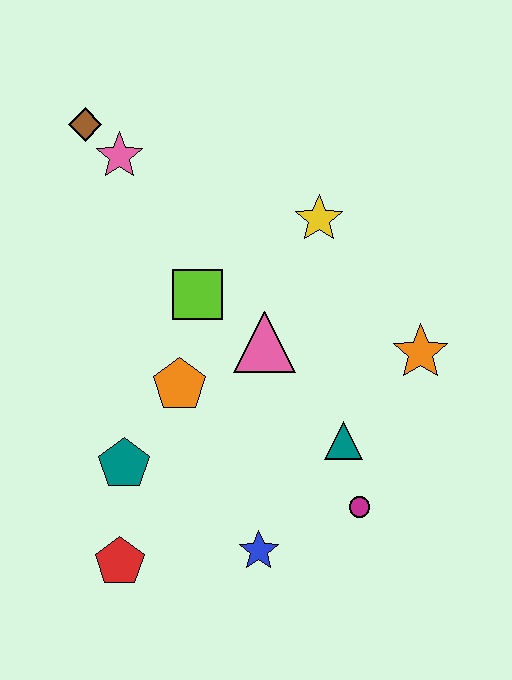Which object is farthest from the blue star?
The brown diamond is farthest from the blue star.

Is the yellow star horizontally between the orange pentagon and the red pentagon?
No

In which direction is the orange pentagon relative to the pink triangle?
The orange pentagon is to the left of the pink triangle.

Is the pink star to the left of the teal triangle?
Yes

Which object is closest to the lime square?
The pink triangle is closest to the lime square.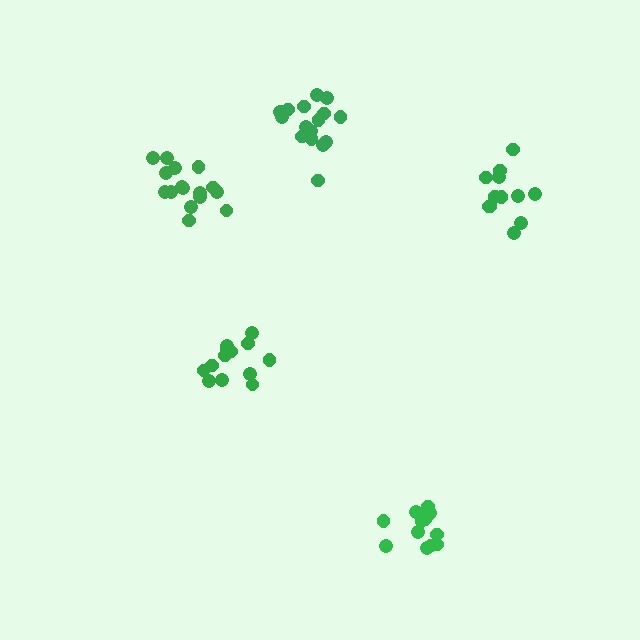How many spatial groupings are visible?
There are 5 spatial groupings.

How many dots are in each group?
Group 1: 13 dots, Group 2: 17 dots, Group 3: 16 dots, Group 4: 13 dots, Group 5: 12 dots (71 total).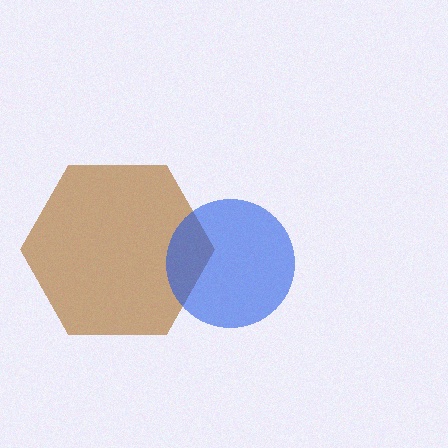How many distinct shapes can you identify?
There are 2 distinct shapes: a brown hexagon, a blue circle.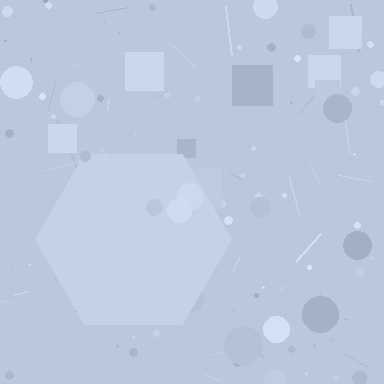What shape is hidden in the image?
A hexagon is hidden in the image.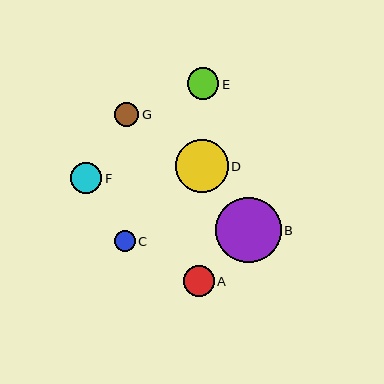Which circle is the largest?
Circle B is the largest with a size of approximately 65 pixels.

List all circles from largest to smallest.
From largest to smallest: B, D, E, F, A, G, C.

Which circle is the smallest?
Circle C is the smallest with a size of approximately 21 pixels.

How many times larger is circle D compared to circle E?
Circle D is approximately 1.7 times the size of circle E.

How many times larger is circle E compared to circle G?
Circle E is approximately 1.3 times the size of circle G.